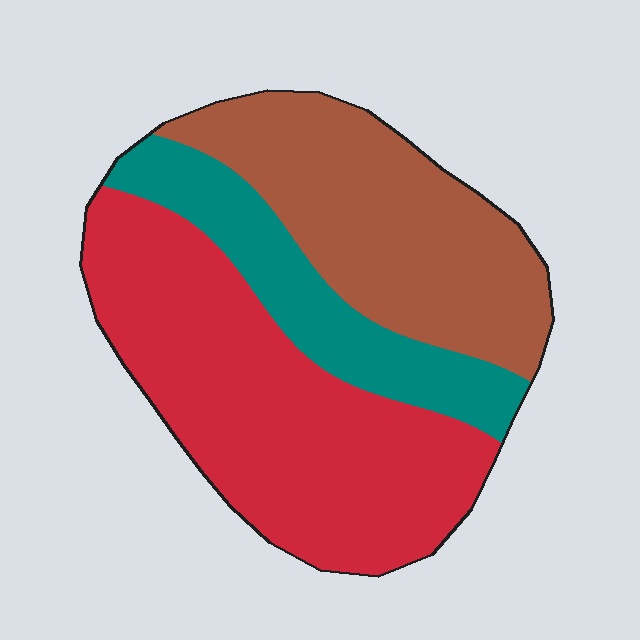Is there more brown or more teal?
Brown.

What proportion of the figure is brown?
Brown takes up about one third (1/3) of the figure.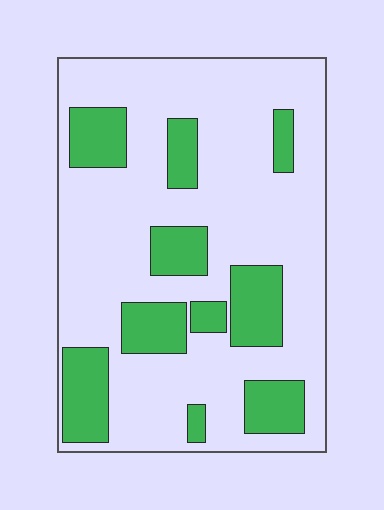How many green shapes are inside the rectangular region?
10.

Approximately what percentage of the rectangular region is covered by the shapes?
Approximately 25%.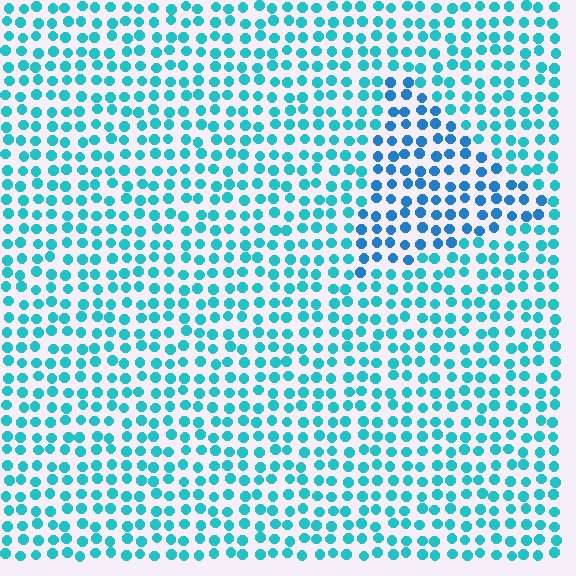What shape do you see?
I see a triangle.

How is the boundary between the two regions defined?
The boundary is defined purely by a slight shift in hue (about 25 degrees). Spacing, size, and orientation are identical on both sides.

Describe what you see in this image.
The image is filled with small cyan elements in a uniform arrangement. A triangle-shaped region is visible where the elements are tinted to a slightly different hue, forming a subtle color boundary.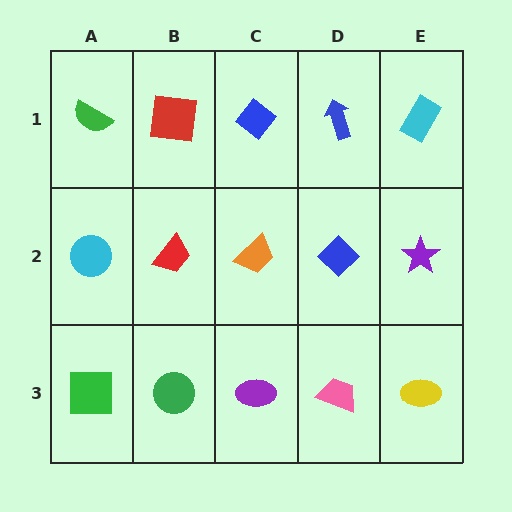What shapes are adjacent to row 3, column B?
A red trapezoid (row 2, column B), a green square (row 3, column A), a purple ellipse (row 3, column C).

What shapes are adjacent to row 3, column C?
An orange trapezoid (row 2, column C), a green circle (row 3, column B), a pink trapezoid (row 3, column D).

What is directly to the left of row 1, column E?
A blue arrow.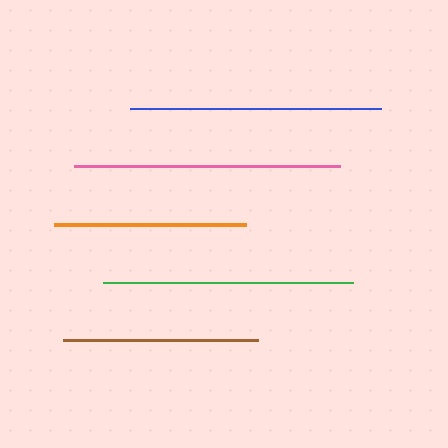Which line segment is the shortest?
The orange line is the shortest at approximately 192 pixels.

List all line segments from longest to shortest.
From longest to shortest: pink, blue, green, brown, orange.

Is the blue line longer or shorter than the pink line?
The pink line is longer than the blue line.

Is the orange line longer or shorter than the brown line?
The brown line is longer than the orange line.